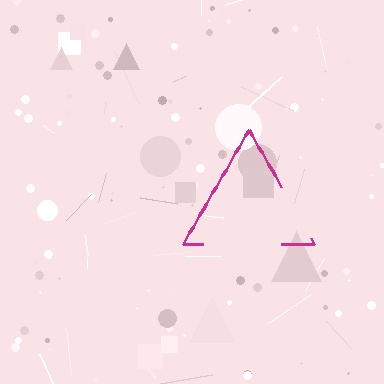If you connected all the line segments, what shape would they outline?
They would outline a triangle.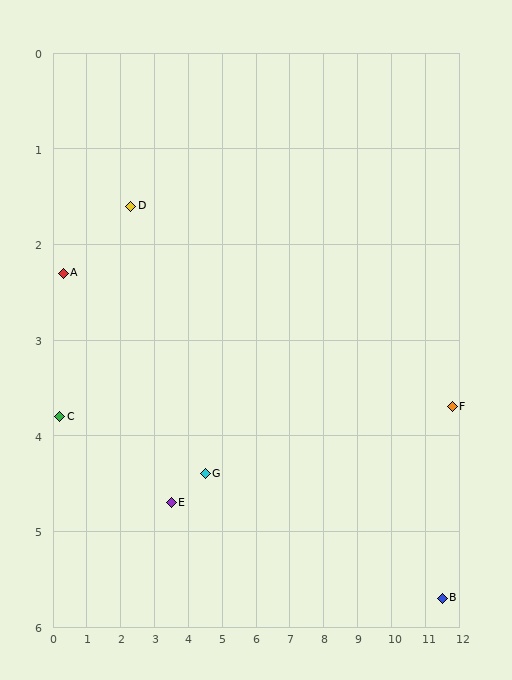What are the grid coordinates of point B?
Point B is at approximately (11.5, 5.7).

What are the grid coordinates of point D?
Point D is at approximately (2.3, 1.6).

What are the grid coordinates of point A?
Point A is at approximately (0.3, 2.3).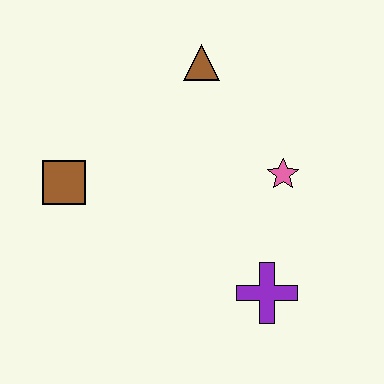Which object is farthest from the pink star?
The brown square is farthest from the pink star.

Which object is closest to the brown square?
The brown triangle is closest to the brown square.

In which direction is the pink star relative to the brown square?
The pink star is to the right of the brown square.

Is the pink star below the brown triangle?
Yes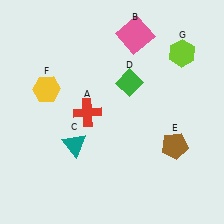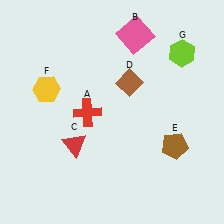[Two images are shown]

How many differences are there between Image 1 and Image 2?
There are 2 differences between the two images.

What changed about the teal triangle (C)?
In Image 1, C is teal. In Image 2, it changed to red.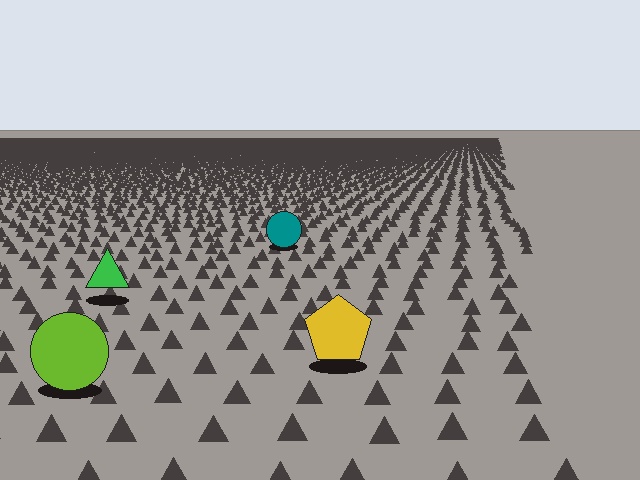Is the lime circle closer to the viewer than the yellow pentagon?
Yes. The lime circle is closer — you can tell from the texture gradient: the ground texture is coarser near it.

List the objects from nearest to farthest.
From nearest to farthest: the lime circle, the yellow pentagon, the green triangle, the teal circle.